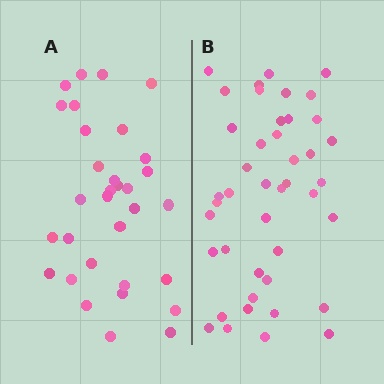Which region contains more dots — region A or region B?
Region B (the right region) has more dots.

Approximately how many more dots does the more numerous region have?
Region B has roughly 12 or so more dots than region A.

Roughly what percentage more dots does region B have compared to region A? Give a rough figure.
About 35% more.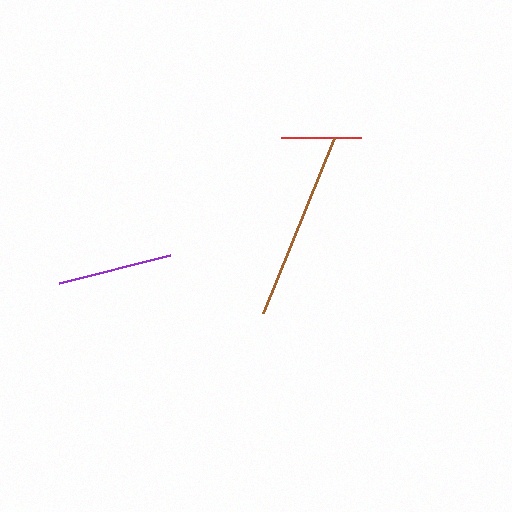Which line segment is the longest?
The brown line is the longest at approximately 189 pixels.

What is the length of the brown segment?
The brown segment is approximately 189 pixels long.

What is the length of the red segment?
The red segment is approximately 80 pixels long.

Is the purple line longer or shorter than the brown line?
The brown line is longer than the purple line.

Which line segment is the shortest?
The red line is the shortest at approximately 80 pixels.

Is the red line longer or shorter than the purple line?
The purple line is longer than the red line.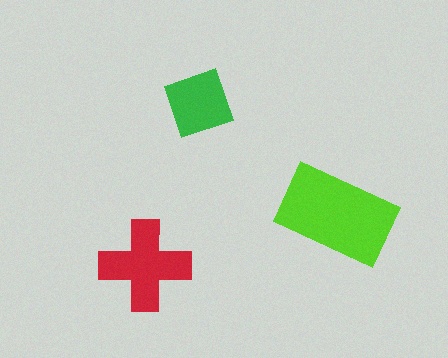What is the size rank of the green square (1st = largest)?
3rd.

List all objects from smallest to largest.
The green square, the red cross, the lime rectangle.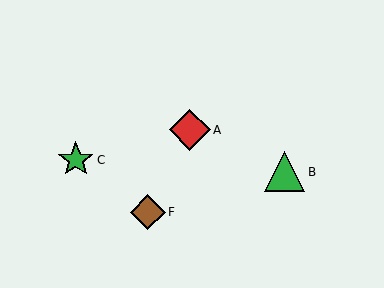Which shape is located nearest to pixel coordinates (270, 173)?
The green triangle (labeled B) at (285, 172) is nearest to that location.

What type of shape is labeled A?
Shape A is a red diamond.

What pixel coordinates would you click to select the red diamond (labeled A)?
Click at (190, 130) to select the red diamond A.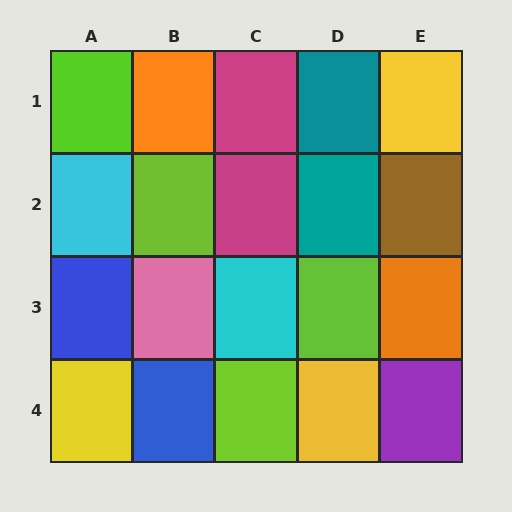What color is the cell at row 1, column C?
Magenta.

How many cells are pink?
1 cell is pink.